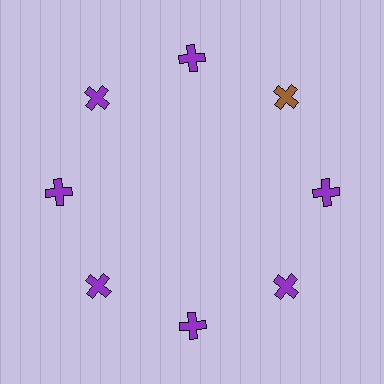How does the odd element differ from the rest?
It has a different color: brown instead of purple.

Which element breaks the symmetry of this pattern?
The brown cross at roughly the 2 o'clock position breaks the symmetry. All other shapes are purple crosses.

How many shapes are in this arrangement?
There are 8 shapes arranged in a ring pattern.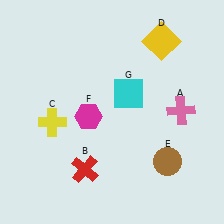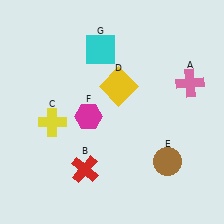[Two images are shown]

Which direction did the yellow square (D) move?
The yellow square (D) moved down.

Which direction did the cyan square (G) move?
The cyan square (G) moved up.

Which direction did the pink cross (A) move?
The pink cross (A) moved up.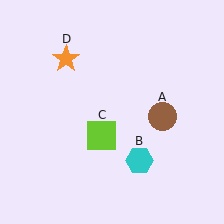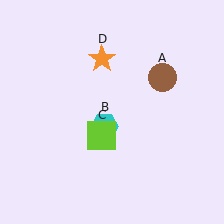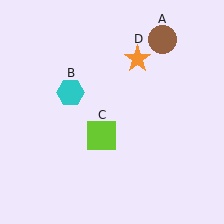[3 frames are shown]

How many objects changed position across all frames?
3 objects changed position: brown circle (object A), cyan hexagon (object B), orange star (object D).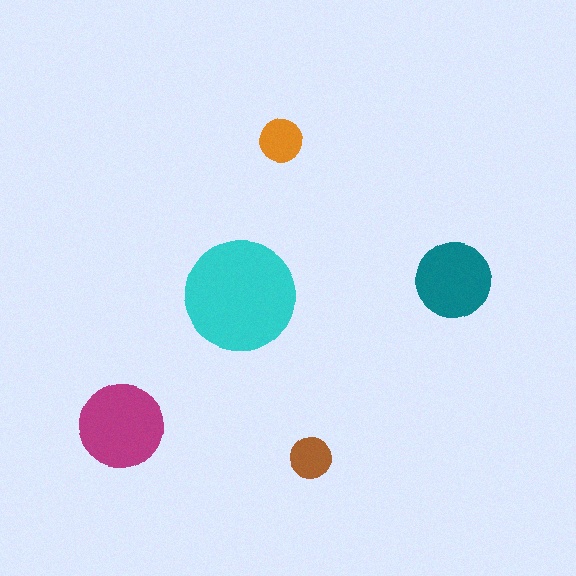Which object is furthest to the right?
The teal circle is rightmost.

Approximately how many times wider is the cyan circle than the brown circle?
About 2.5 times wider.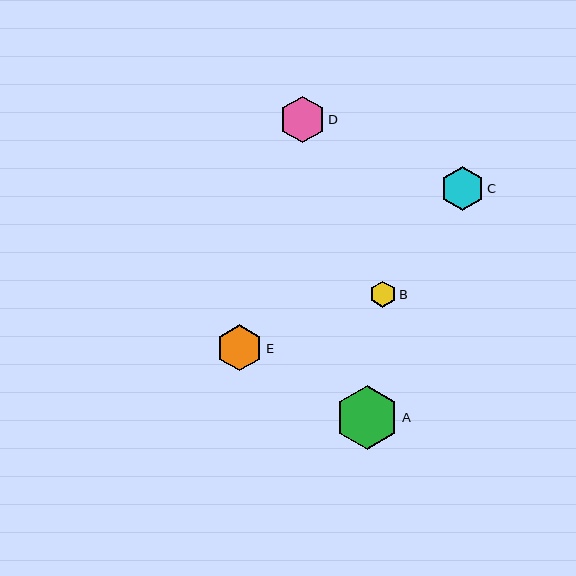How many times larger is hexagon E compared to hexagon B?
Hexagon E is approximately 1.8 times the size of hexagon B.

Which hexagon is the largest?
Hexagon A is the largest with a size of approximately 64 pixels.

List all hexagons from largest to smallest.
From largest to smallest: A, D, E, C, B.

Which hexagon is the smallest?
Hexagon B is the smallest with a size of approximately 26 pixels.